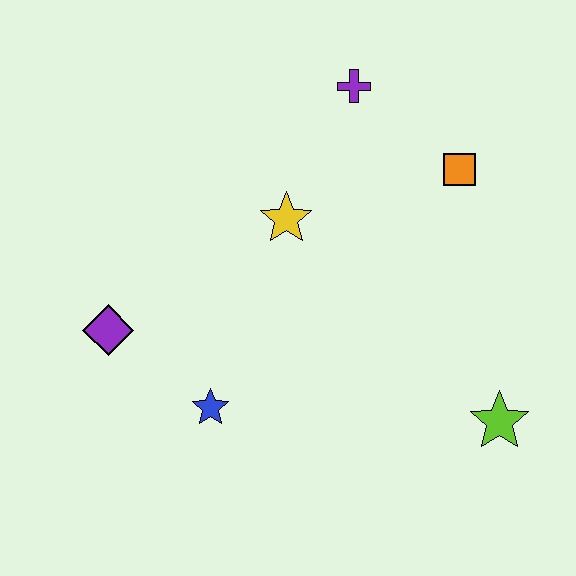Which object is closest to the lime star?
The orange square is closest to the lime star.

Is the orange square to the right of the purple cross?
Yes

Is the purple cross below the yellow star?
No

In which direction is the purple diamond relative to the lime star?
The purple diamond is to the left of the lime star.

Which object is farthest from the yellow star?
The lime star is farthest from the yellow star.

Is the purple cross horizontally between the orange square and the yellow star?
Yes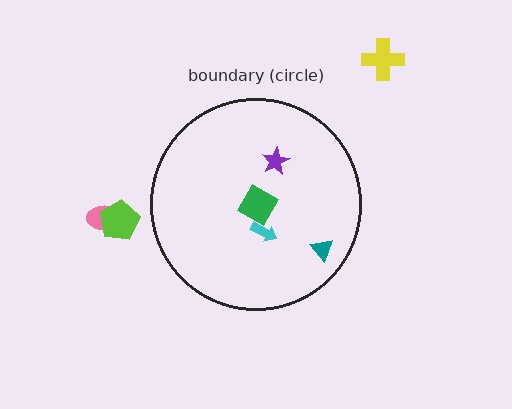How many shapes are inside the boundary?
4 inside, 3 outside.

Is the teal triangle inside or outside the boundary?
Inside.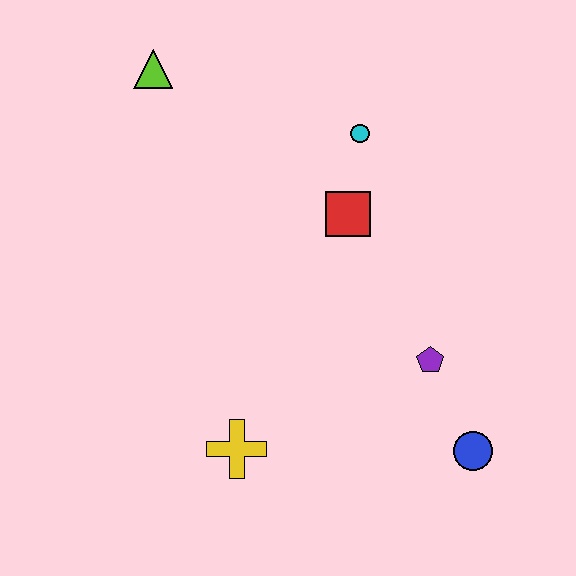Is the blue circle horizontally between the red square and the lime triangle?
No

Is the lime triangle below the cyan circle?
No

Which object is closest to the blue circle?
The purple pentagon is closest to the blue circle.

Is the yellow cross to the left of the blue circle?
Yes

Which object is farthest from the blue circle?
The lime triangle is farthest from the blue circle.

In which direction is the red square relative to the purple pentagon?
The red square is above the purple pentagon.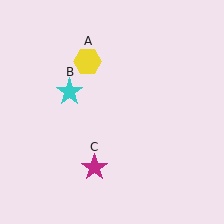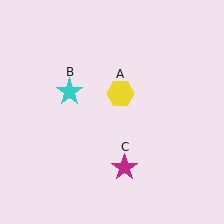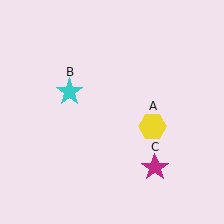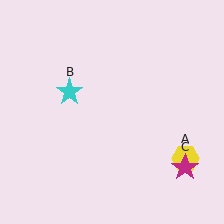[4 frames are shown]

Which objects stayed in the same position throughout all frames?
Cyan star (object B) remained stationary.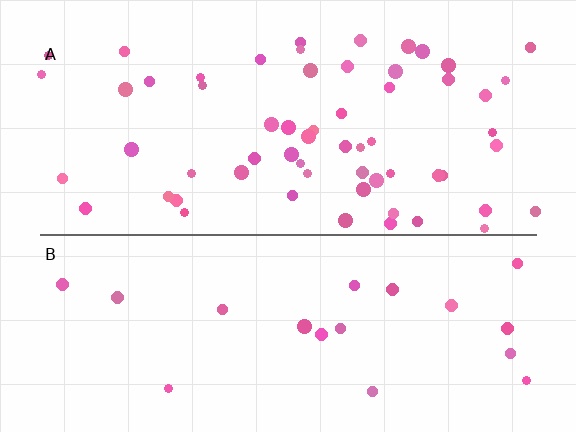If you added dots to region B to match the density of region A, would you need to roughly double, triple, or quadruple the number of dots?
Approximately triple.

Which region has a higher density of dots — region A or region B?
A (the top).